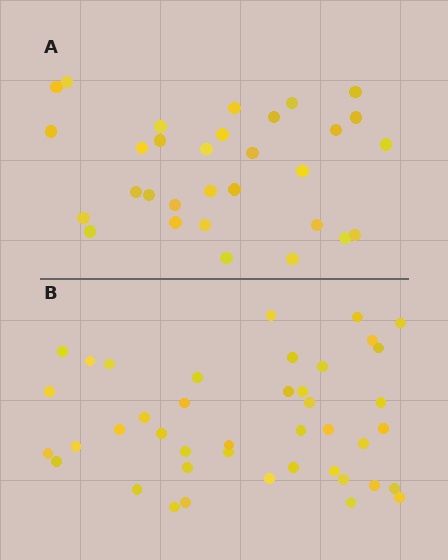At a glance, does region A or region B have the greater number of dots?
Region B (the bottom region) has more dots.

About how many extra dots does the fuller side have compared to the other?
Region B has roughly 12 or so more dots than region A.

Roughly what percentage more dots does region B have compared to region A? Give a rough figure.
About 35% more.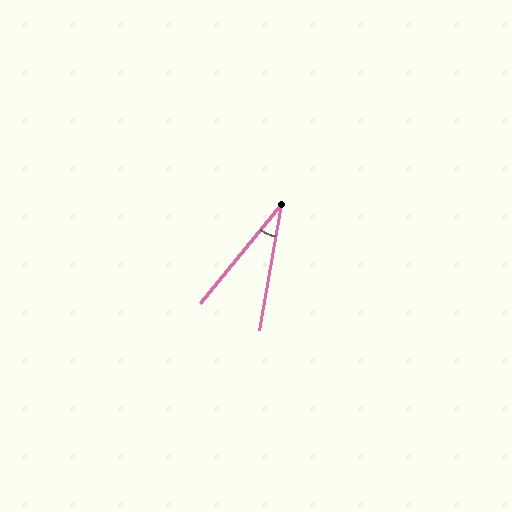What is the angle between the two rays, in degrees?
Approximately 29 degrees.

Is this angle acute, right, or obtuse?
It is acute.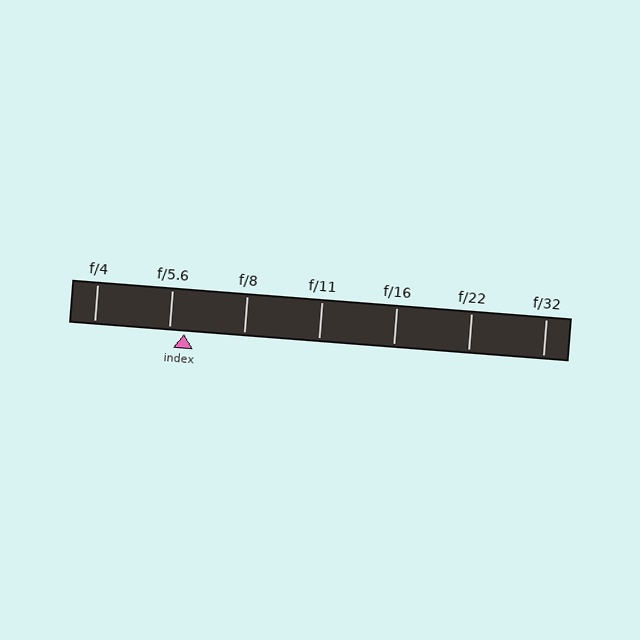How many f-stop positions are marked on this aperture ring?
There are 7 f-stop positions marked.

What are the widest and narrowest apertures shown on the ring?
The widest aperture shown is f/4 and the narrowest is f/32.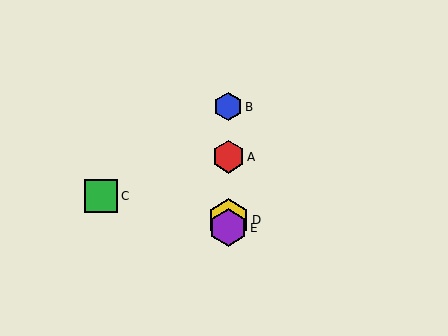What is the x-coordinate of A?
Object A is at x≈228.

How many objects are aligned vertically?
4 objects (A, B, D, E) are aligned vertically.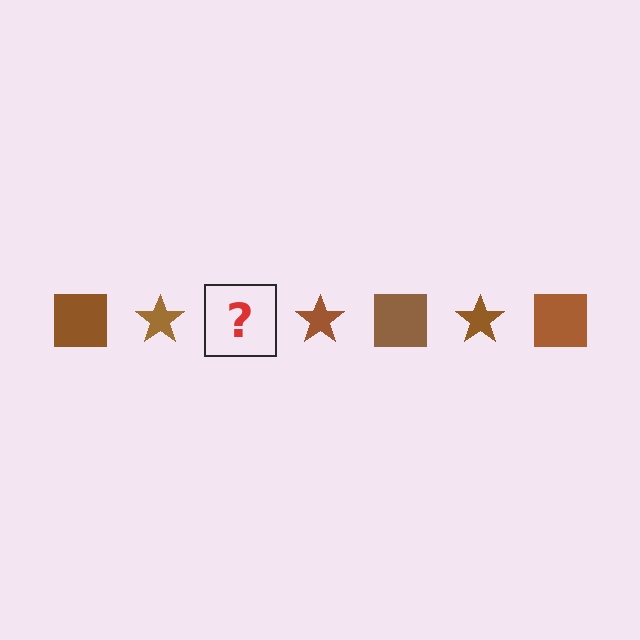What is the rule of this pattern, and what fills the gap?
The rule is that the pattern cycles through square, star shapes in brown. The gap should be filled with a brown square.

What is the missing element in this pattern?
The missing element is a brown square.